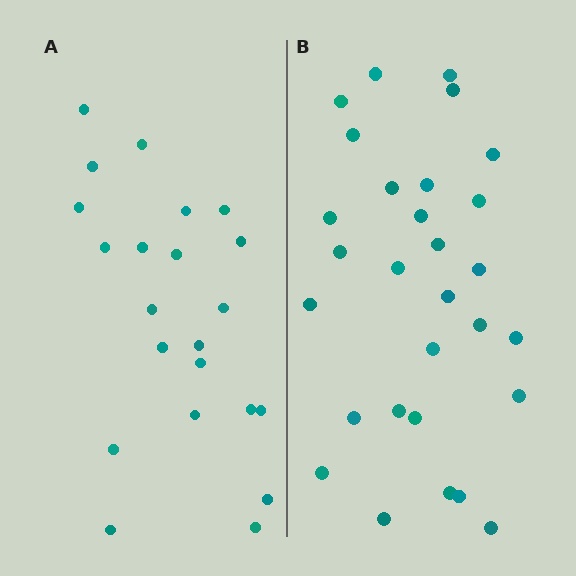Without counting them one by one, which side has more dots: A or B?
Region B (the right region) has more dots.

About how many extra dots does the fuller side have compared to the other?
Region B has roughly 8 or so more dots than region A.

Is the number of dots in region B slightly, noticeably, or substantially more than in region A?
Region B has noticeably more, but not dramatically so. The ratio is roughly 1.3 to 1.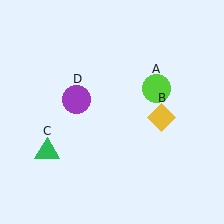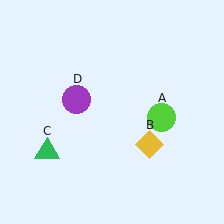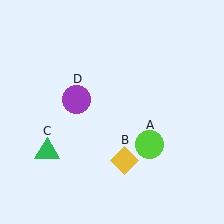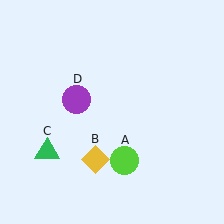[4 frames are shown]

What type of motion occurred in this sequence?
The lime circle (object A), yellow diamond (object B) rotated clockwise around the center of the scene.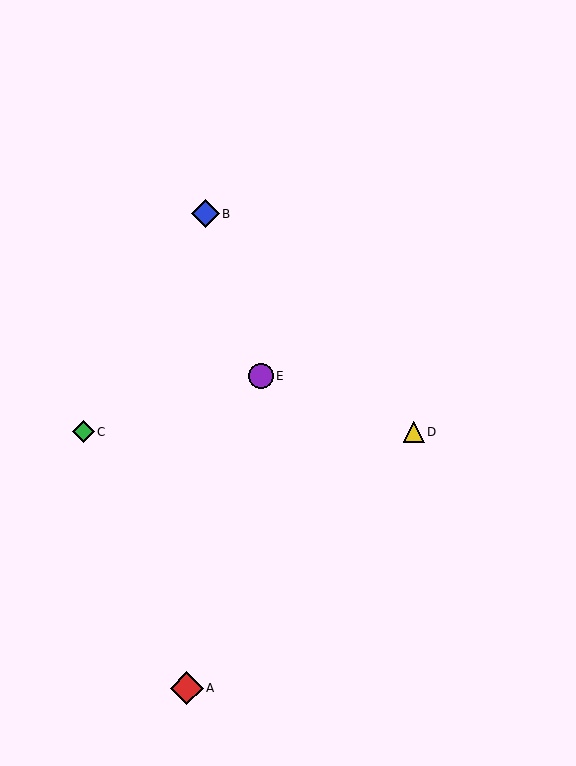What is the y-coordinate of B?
Object B is at y≈214.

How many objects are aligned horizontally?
2 objects (C, D) are aligned horizontally.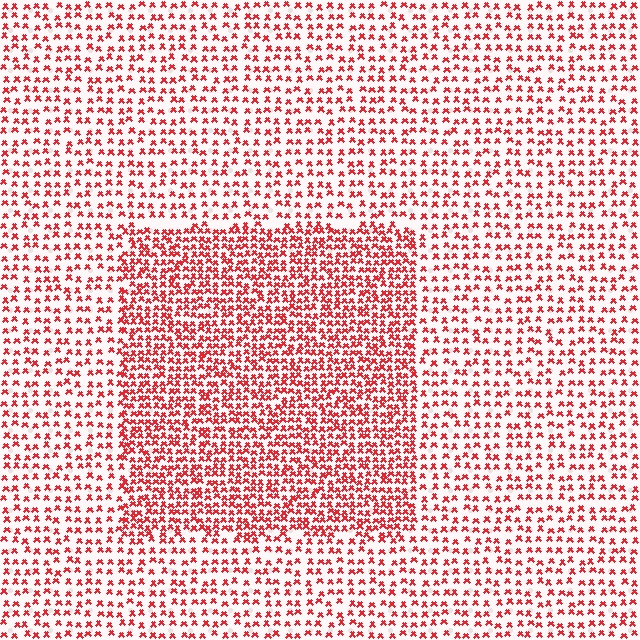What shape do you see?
I see a rectangle.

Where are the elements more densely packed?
The elements are more densely packed inside the rectangle boundary.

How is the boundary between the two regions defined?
The boundary is defined by a change in element density (approximately 1.9x ratio). All elements are the same color, size, and shape.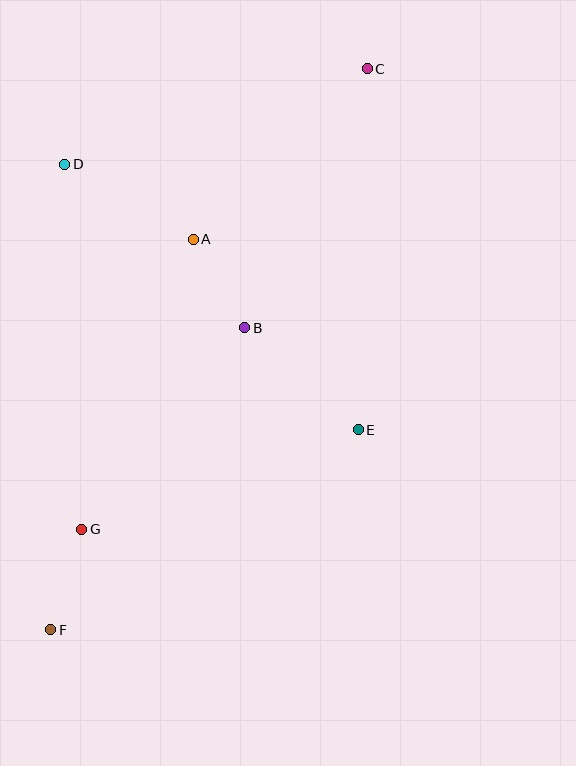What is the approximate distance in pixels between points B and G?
The distance between B and G is approximately 259 pixels.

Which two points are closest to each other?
Points A and B are closest to each other.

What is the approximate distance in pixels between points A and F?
The distance between A and F is approximately 416 pixels.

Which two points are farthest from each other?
Points C and F are farthest from each other.